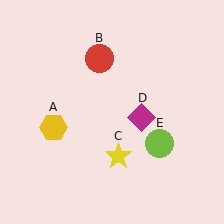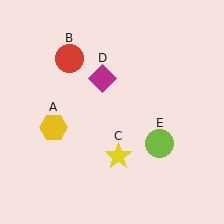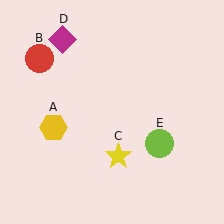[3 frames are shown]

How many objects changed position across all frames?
2 objects changed position: red circle (object B), magenta diamond (object D).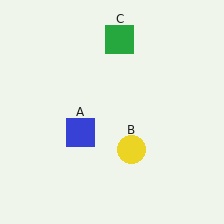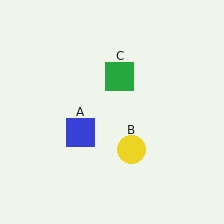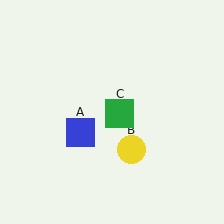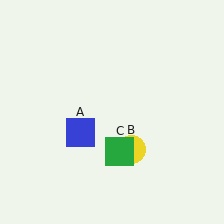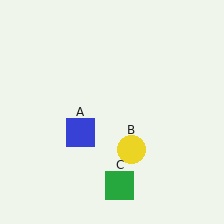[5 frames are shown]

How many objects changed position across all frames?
1 object changed position: green square (object C).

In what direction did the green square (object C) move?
The green square (object C) moved down.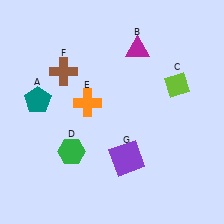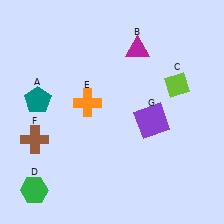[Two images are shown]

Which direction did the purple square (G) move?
The purple square (G) moved up.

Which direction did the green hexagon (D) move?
The green hexagon (D) moved down.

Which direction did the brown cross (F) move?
The brown cross (F) moved down.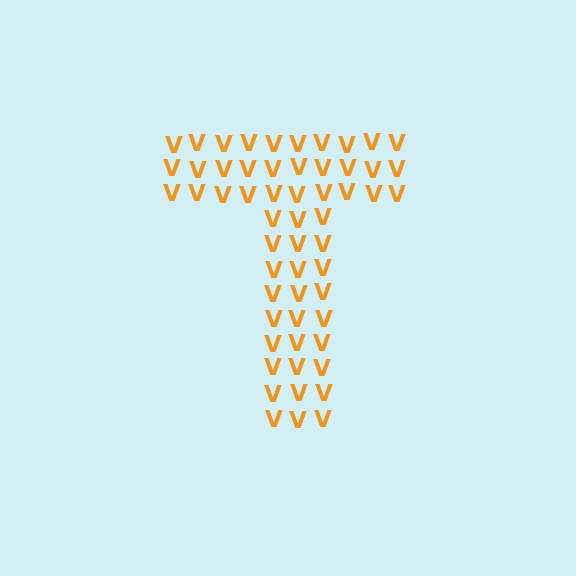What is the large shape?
The large shape is the letter T.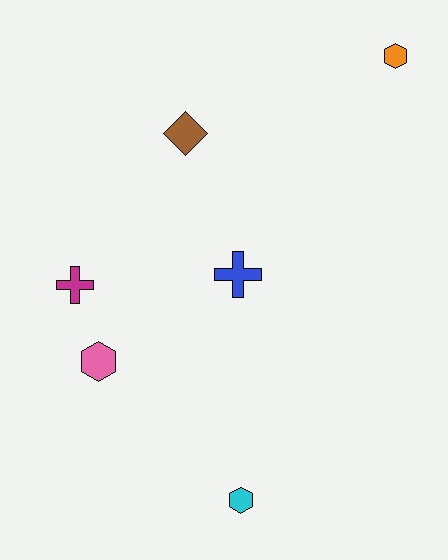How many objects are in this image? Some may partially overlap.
There are 6 objects.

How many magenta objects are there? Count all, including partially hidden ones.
There is 1 magenta object.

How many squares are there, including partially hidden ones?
There are no squares.